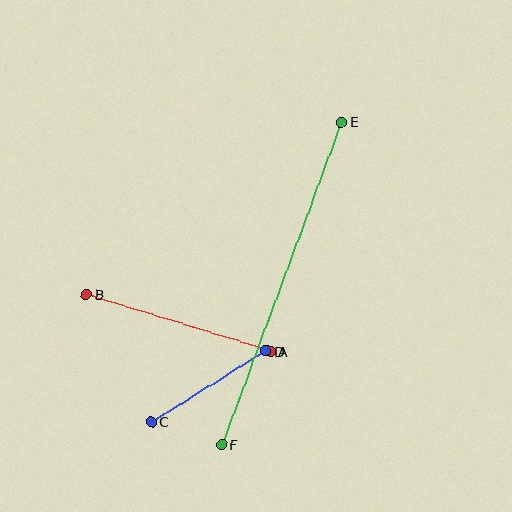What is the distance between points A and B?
The distance is approximately 192 pixels.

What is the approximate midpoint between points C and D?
The midpoint is at approximately (208, 387) pixels.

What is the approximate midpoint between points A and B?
The midpoint is at approximately (178, 323) pixels.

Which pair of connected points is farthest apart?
Points E and F are farthest apart.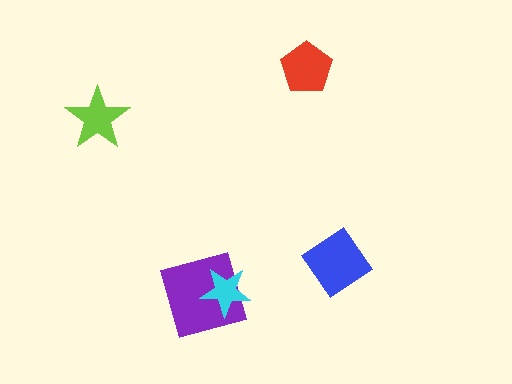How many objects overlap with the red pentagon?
0 objects overlap with the red pentagon.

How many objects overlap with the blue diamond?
0 objects overlap with the blue diamond.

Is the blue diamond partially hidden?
No, no other shape covers it.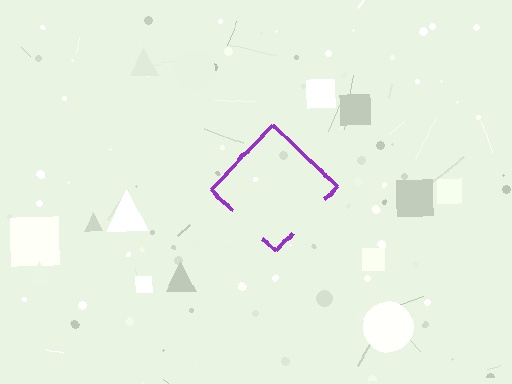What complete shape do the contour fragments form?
The contour fragments form a diamond.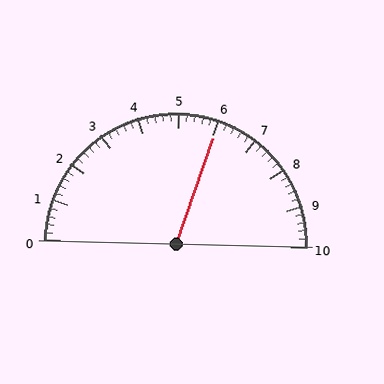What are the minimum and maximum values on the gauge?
The gauge ranges from 0 to 10.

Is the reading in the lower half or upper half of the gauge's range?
The reading is in the upper half of the range (0 to 10).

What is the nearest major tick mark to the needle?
The nearest major tick mark is 6.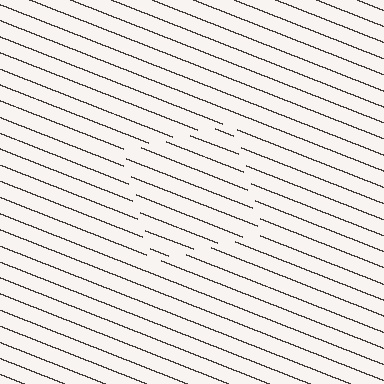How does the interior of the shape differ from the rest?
The interior of the shape contains the same grating, shifted by half a period — the contour is defined by the phase discontinuity where line-ends from the inner and outer gratings abut.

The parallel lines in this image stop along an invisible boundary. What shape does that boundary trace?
An illusory square. The interior of the shape contains the same grating, shifted by half a period — the contour is defined by the phase discontinuity where line-ends from the inner and outer gratings abut.